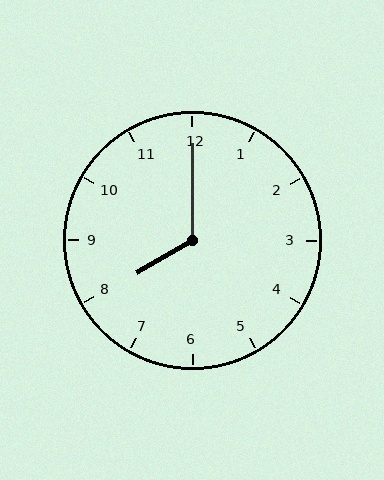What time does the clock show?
8:00.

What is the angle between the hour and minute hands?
Approximately 120 degrees.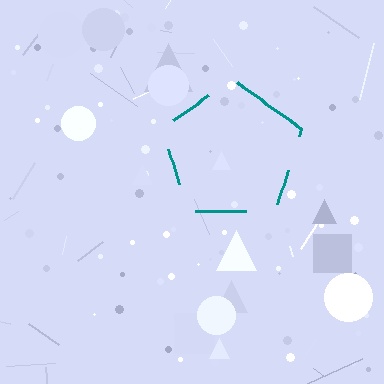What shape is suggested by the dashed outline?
The dashed outline suggests a pentagon.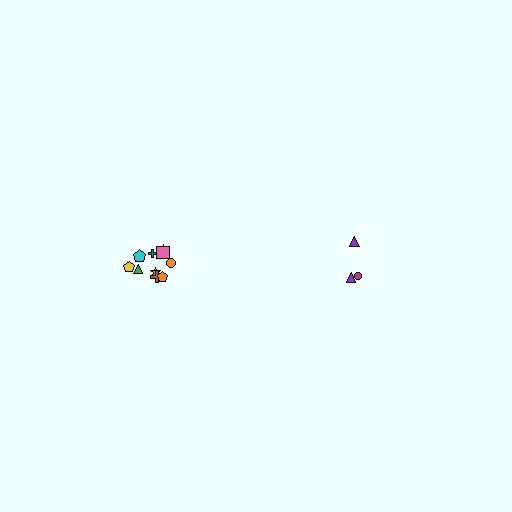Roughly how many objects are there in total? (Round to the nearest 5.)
Roughly 15 objects in total.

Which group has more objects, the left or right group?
The left group.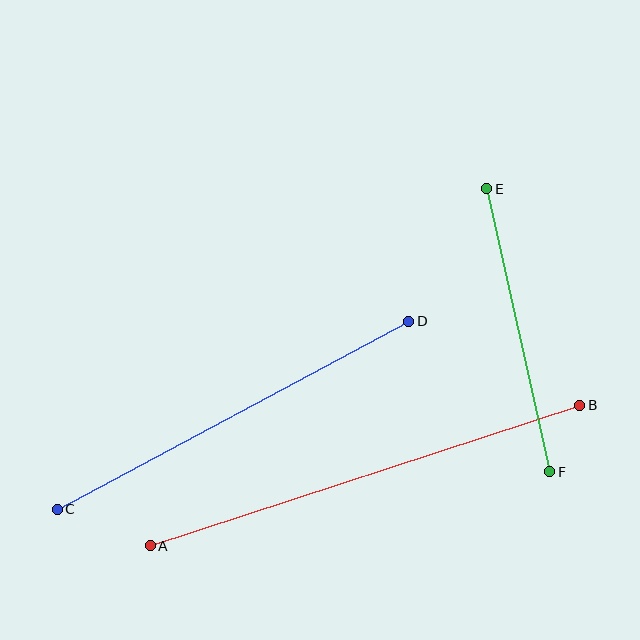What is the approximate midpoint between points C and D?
The midpoint is at approximately (233, 415) pixels.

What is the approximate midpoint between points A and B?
The midpoint is at approximately (365, 475) pixels.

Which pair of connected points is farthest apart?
Points A and B are farthest apart.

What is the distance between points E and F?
The distance is approximately 290 pixels.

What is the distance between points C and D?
The distance is approximately 399 pixels.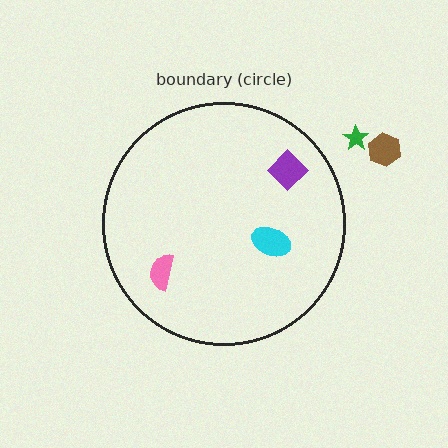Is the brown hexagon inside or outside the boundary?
Outside.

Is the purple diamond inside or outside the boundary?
Inside.